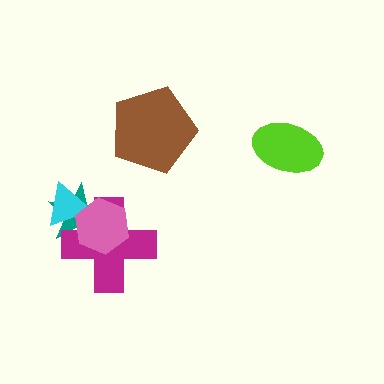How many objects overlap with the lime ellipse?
0 objects overlap with the lime ellipse.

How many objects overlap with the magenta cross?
3 objects overlap with the magenta cross.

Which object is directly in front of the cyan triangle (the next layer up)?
The magenta cross is directly in front of the cyan triangle.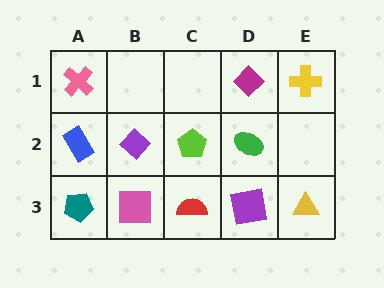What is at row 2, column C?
A lime pentagon.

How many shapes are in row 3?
5 shapes.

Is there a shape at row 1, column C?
No, that cell is empty.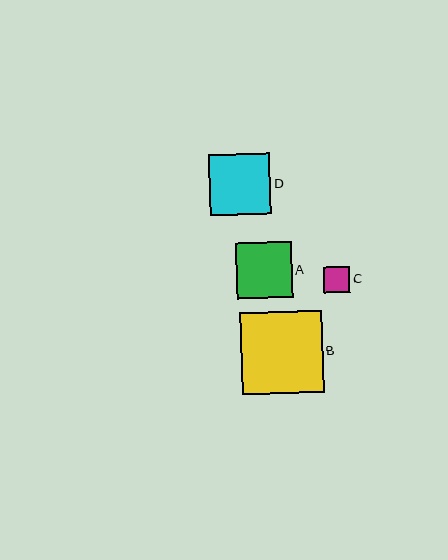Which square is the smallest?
Square C is the smallest with a size of approximately 26 pixels.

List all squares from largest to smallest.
From largest to smallest: B, D, A, C.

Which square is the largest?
Square B is the largest with a size of approximately 82 pixels.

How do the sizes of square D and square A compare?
Square D and square A are approximately the same size.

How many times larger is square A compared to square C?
Square A is approximately 2.2 times the size of square C.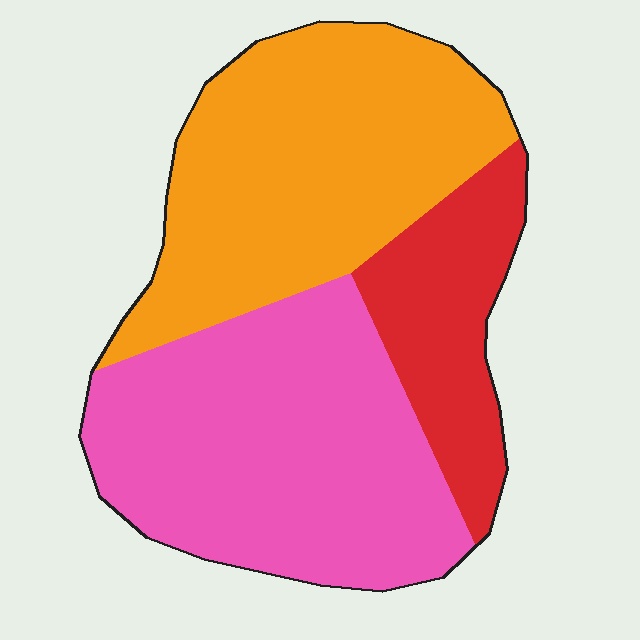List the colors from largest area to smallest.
From largest to smallest: pink, orange, red.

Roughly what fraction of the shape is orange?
Orange covers about 40% of the shape.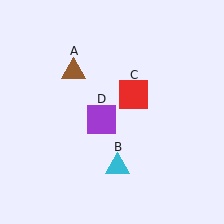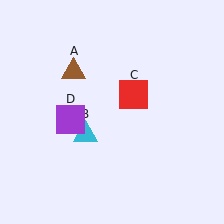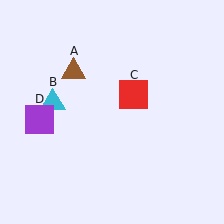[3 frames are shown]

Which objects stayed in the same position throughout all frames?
Brown triangle (object A) and red square (object C) remained stationary.